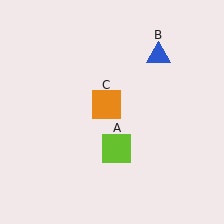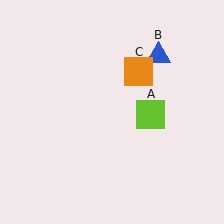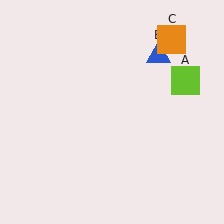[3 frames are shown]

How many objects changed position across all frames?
2 objects changed position: lime square (object A), orange square (object C).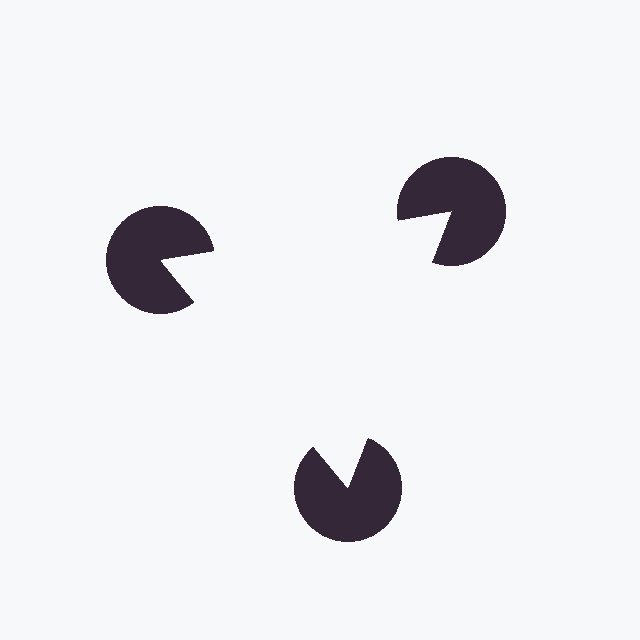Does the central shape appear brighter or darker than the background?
It typically appears slightly brighter than the background, even though no actual brightness change is drawn.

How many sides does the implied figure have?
3 sides.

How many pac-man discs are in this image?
There are 3 — one at each vertex of the illusory triangle.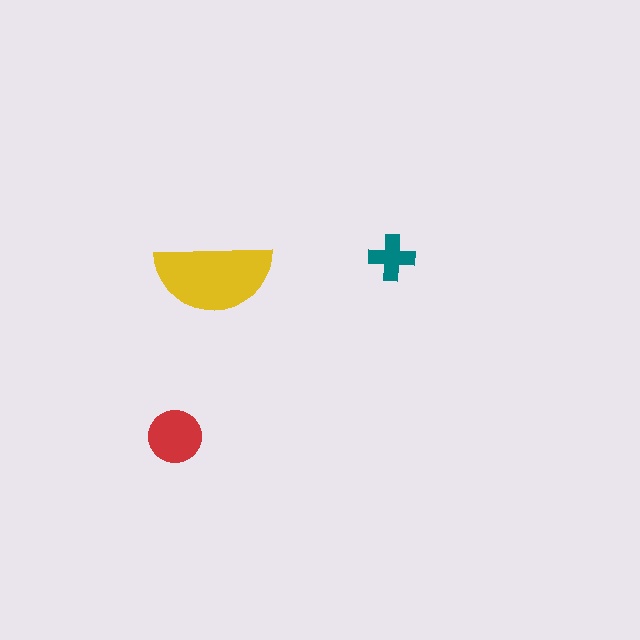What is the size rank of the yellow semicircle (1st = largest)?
1st.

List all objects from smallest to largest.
The teal cross, the red circle, the yellow semicircle.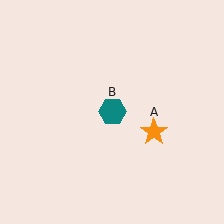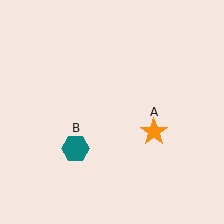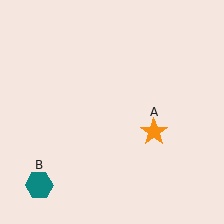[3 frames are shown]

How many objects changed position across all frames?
1 object changed position: teal hexagon (object B).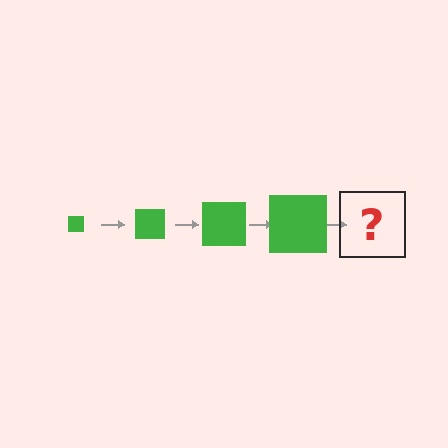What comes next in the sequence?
The next element should be a green square, larger than the previous one.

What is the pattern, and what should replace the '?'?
The pattern is that the square gets progressively larger each step. The '?' should be a green square, larger than the previous one.